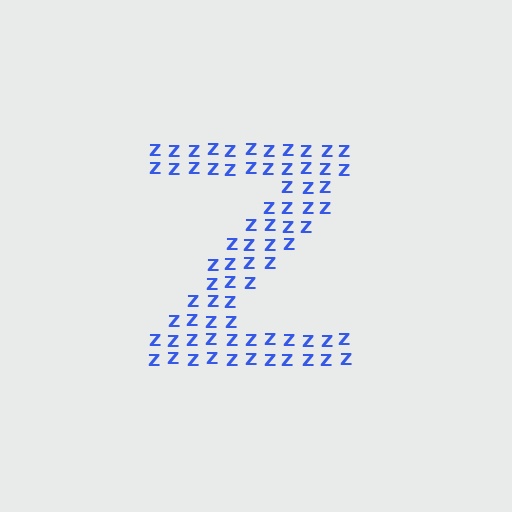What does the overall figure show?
The overall figure shows the letter Z.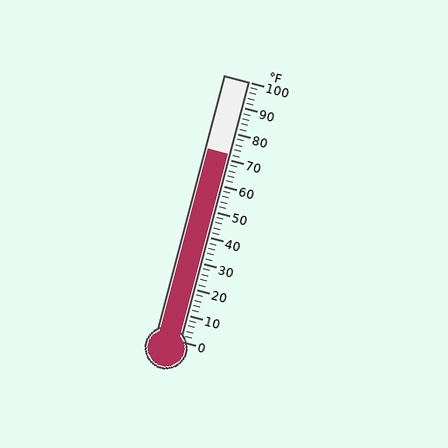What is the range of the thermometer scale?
The thermometer scale ranges from 0°F to 100°F.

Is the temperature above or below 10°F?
The temperature is above 10°F.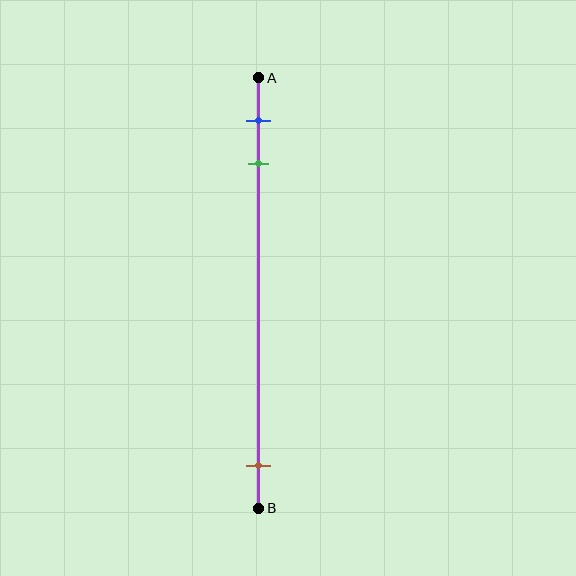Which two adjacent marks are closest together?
The blue and green marks are the closest adjacent pair.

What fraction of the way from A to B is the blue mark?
The blue mark is approximately 10% (0.1) of the way from A to B.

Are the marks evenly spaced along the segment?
No, the marks are not evenly spaced.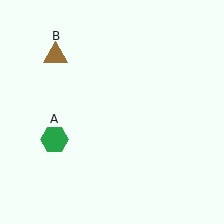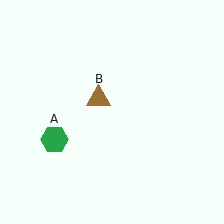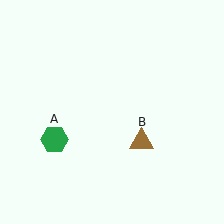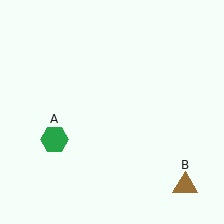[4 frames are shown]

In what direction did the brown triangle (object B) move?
The brown triangle (object B) moved down and to the right.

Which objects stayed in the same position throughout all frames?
Green hexagon (object A) remained stationary.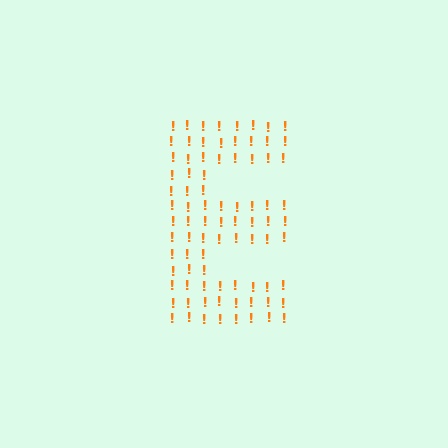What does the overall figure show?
The overall figure shows the letter E.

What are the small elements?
The small elements are exclamation marks.